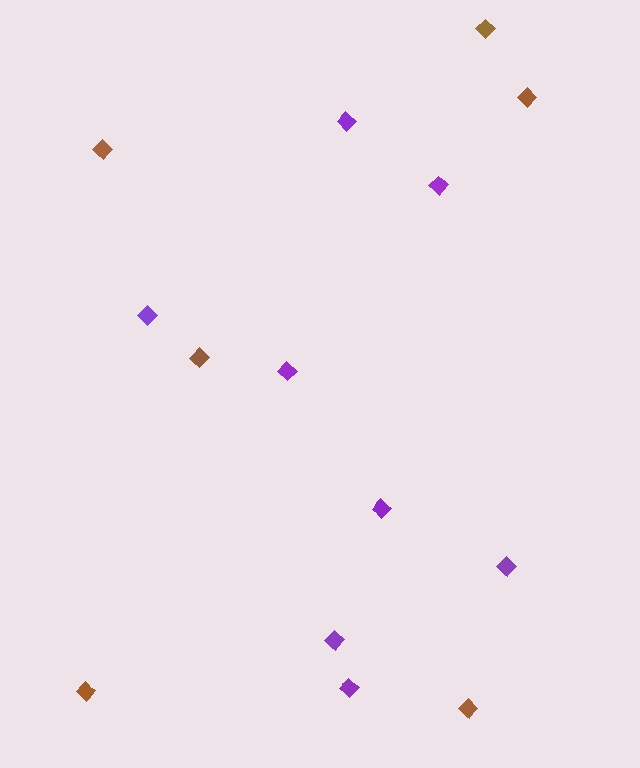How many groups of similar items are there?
There are 2 groups: one group of purple diamonds (8) and one group of brown diamonds (6).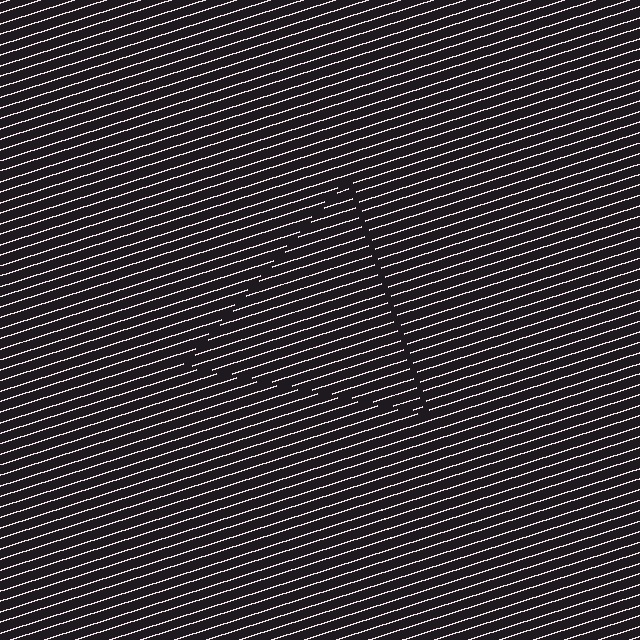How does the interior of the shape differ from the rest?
The interior of the shape contains the same grating, shifted by half a period — the contour is defined by the phase discontinuity where line-ends from the inner and outer gratings abut.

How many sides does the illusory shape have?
3 sides — the line-ends trace a triangle.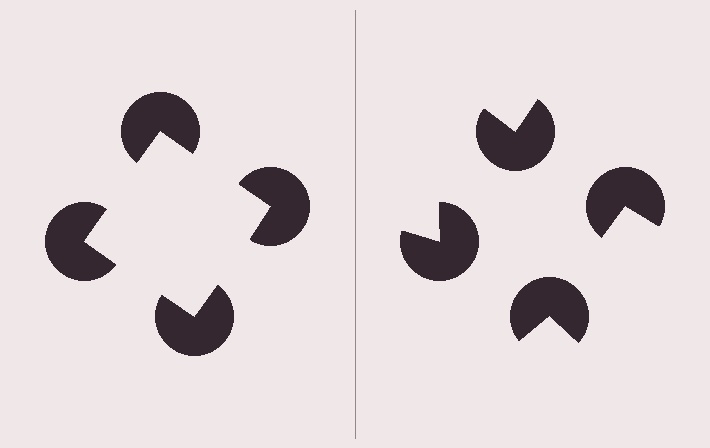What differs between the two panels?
The pac-man discs are positioned identically on both sides; only the wedge orientations differ. On the left they align to a square; on the right they are misaligned.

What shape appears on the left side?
An illusory square.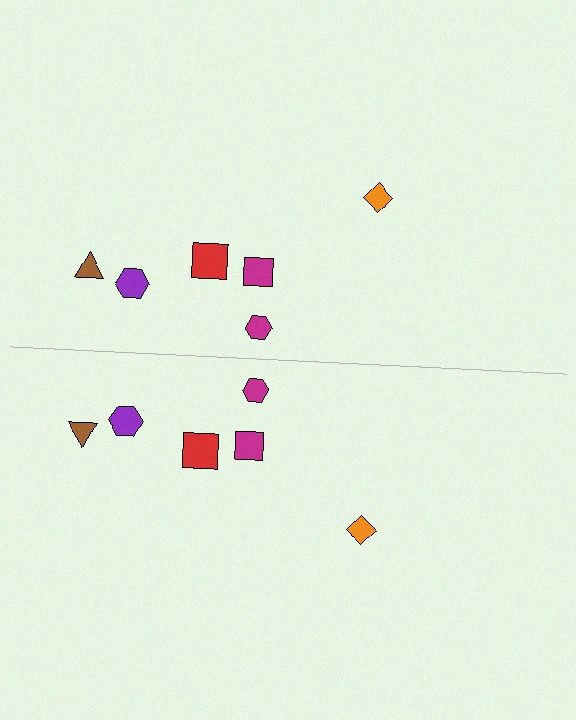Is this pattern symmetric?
Yes, this pattern has bilateral (reflection) symmetry.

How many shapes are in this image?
There are 12 shapes in this image.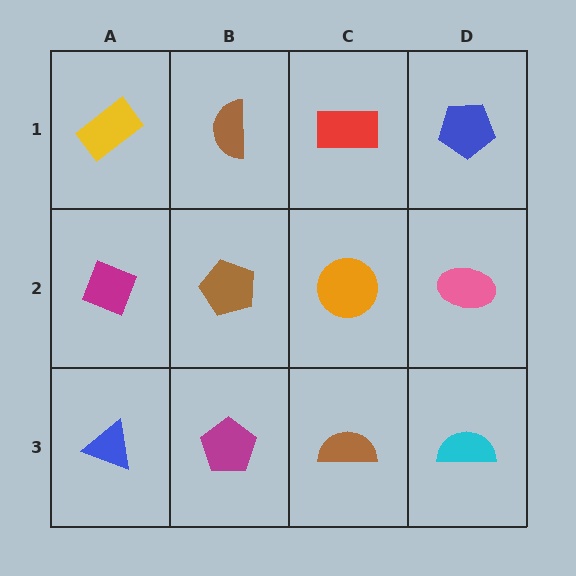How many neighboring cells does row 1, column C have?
3.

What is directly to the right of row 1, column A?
A brown semicircle.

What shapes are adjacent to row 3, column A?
A magenta diamond (row 2, column A), a magenta pentagon (row 3, column B).